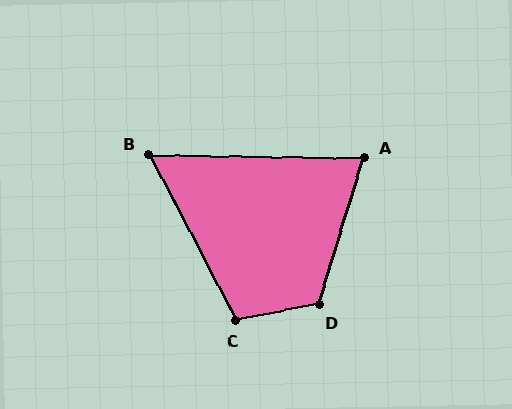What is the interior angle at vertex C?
Approximately 106 degrees (obtuse).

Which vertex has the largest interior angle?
D, at approximately 118 degrees.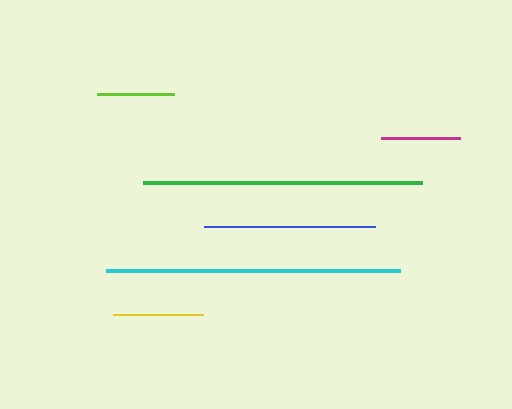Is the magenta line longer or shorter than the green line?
The green line is longer than the magenta line.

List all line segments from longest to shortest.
From longest to shortest: cyan, green, blue, yellow, magenta, lime.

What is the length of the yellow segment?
The yellow segment is approximately 91 pixels long.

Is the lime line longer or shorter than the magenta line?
The magenta line is longer than the lime line.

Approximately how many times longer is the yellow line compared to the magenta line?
The yellow line is approximately 1.2 times the length of the magenta line.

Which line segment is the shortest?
The lime line is the shortest at approximately 77 pixels.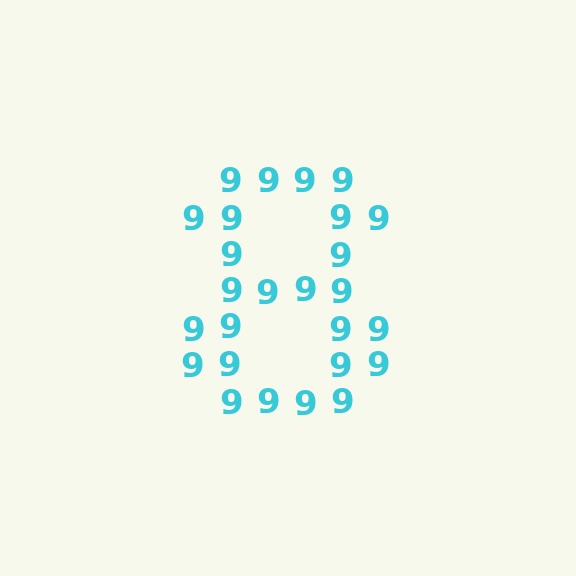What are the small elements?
The small elements are digit 9's.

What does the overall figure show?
The overall figure shows the digit 8.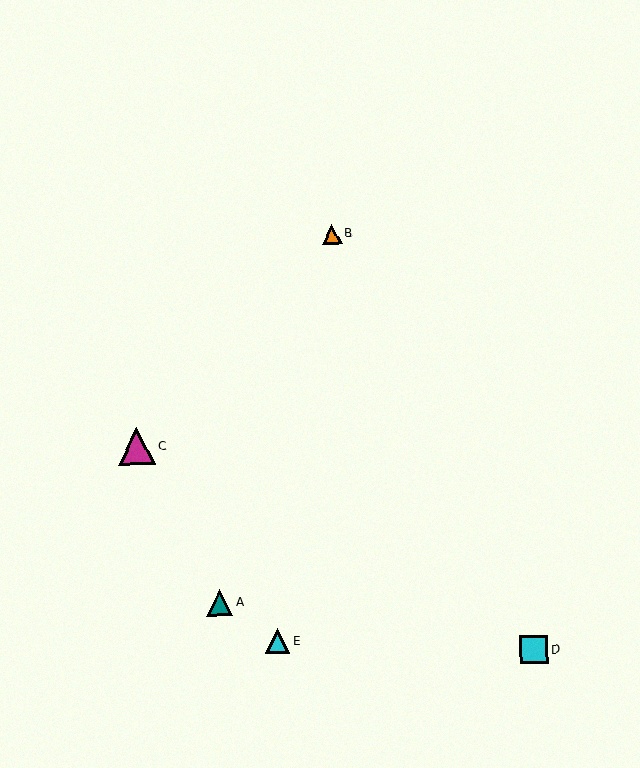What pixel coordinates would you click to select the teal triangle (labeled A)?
Click at (220, 603) to select the teal triangle A.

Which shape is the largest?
The magenta triangle (labeled C) is the largest.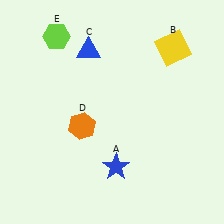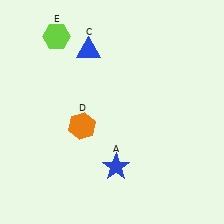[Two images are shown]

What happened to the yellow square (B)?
The yellow square (B) was removed in Image 2. It was in the top-right area of Image 1.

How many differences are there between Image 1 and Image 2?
There is 1 difference between the two images.